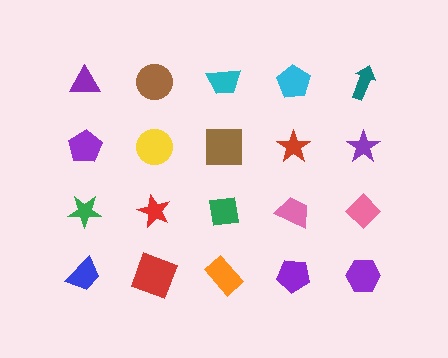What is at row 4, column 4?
A purple pentagon.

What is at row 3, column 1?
A green star.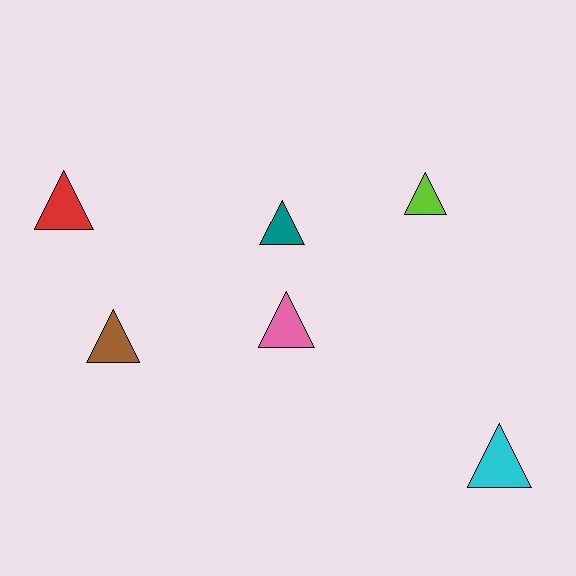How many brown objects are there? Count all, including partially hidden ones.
There is 1 brown object.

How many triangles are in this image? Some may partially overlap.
There are 6 triangles.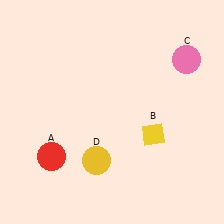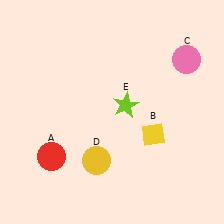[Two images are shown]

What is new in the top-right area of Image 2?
A lime star (E) was added in the top-right area of Image 2.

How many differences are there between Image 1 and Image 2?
There is 1 difference between the two images.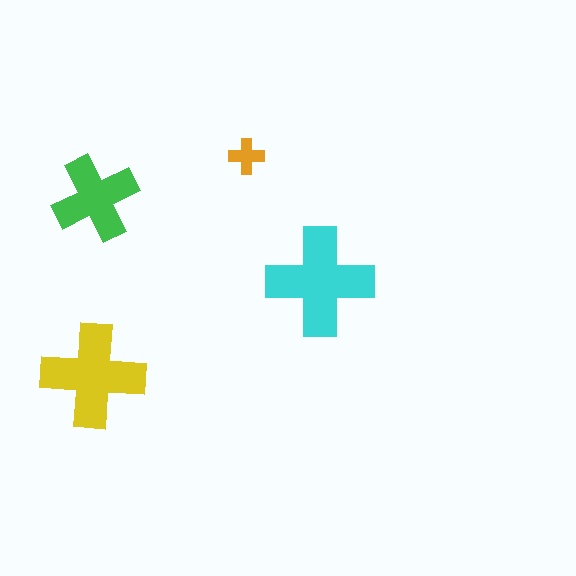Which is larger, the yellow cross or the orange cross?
The yellow one.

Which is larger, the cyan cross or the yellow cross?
The cyan one.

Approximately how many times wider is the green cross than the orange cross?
About 2.5 times wider.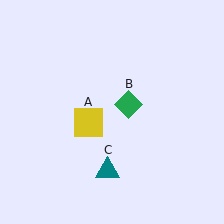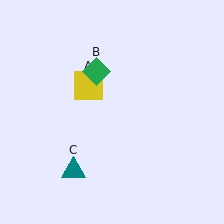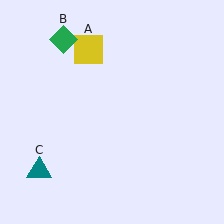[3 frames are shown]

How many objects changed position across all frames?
3 objects changed position: yellow square (object A), green diamond (object B), teal triangle (object C).